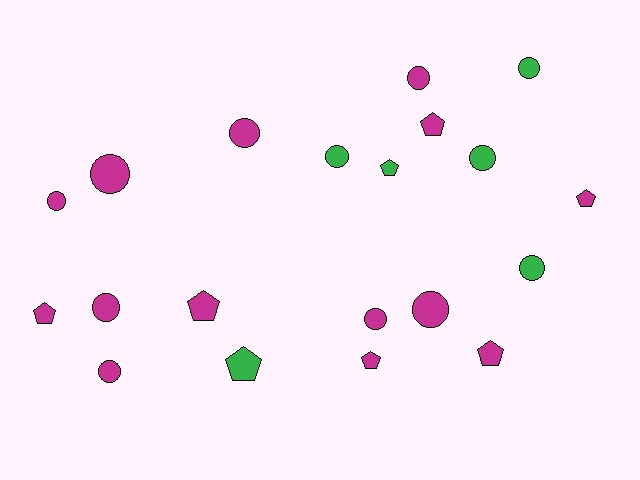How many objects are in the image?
There are 20 objects.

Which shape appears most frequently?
Circle, with 12 objects.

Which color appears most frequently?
Magenta, with 14 objects.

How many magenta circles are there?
There are 8 magenta circles.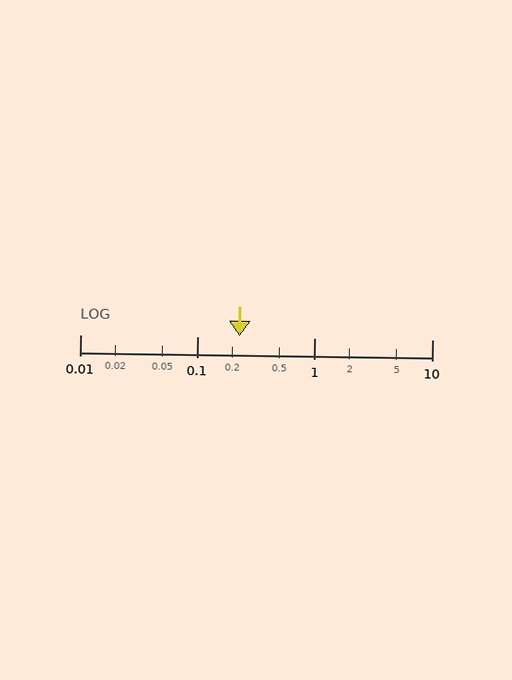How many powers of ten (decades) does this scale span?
The scale spans 3 decades, from 0.01 to 10.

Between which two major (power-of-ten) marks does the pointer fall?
The pointer is between 0.1 and 1.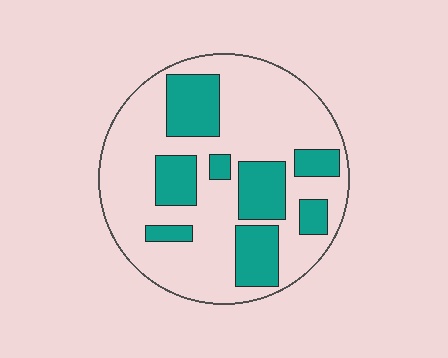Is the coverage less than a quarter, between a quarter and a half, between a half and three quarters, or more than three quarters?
Between a quarter and a half.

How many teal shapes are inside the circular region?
8.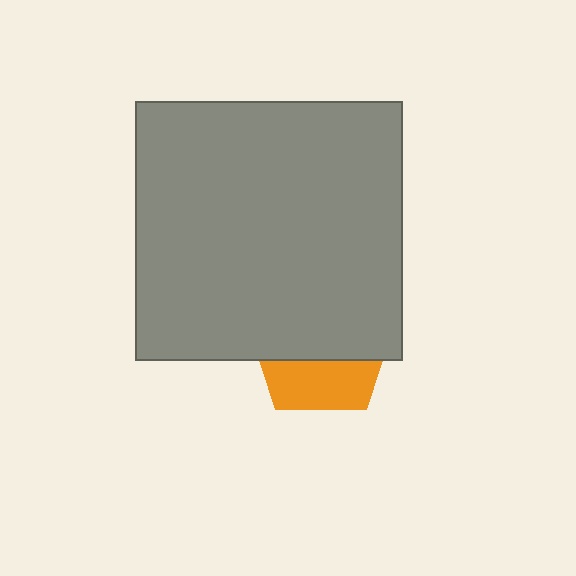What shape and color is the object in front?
The object in front is a gray rectangle.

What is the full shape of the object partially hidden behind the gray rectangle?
The partially hidden object is an orange pentagon.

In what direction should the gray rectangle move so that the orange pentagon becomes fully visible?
The gray rectangle should move up. That is the shortest direction to clear the overlap and leave the orange pentagon fully visible.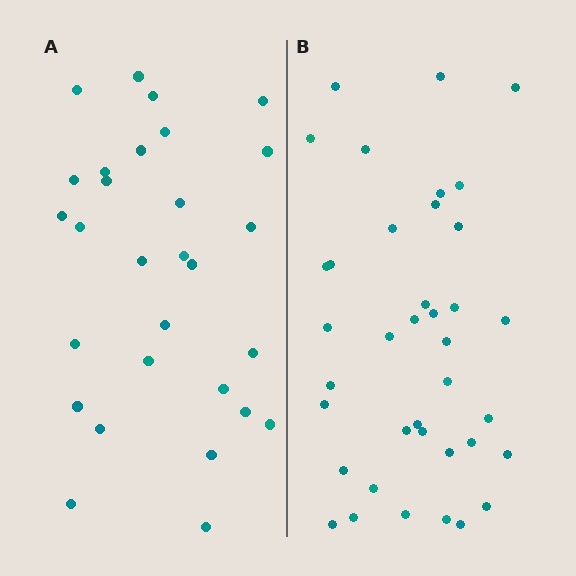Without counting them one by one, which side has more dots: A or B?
Region B (the right region) has more dots.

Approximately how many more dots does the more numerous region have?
Region B has roughly 8 or so more dots than region A.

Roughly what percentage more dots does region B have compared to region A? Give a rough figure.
About 30% more.